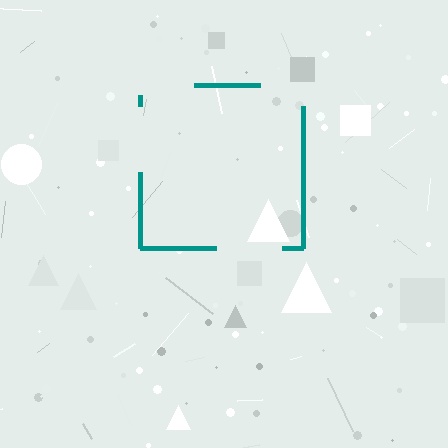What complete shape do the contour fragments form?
The contour fragments form a square.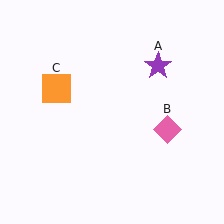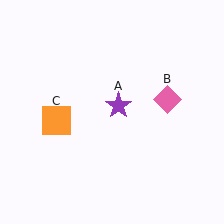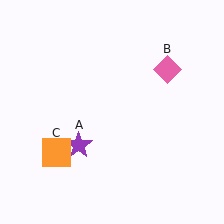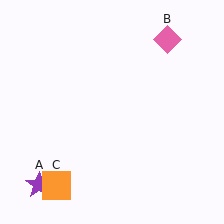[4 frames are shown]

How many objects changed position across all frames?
3 objects changed position: purple star (object A), pink diamond (object B), orange square (object C).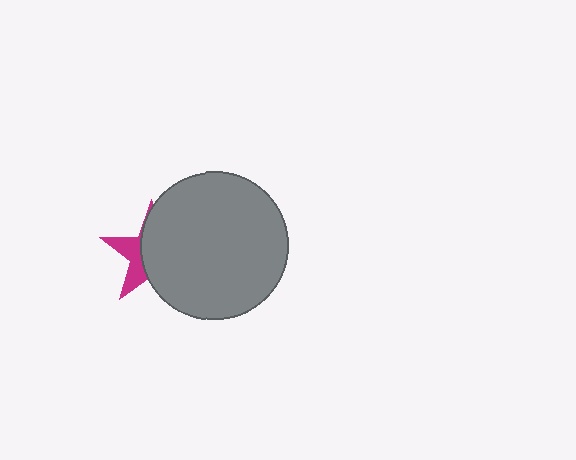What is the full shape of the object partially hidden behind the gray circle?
The partially hidden object is a magenta star.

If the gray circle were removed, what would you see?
You would see the complete magenta star.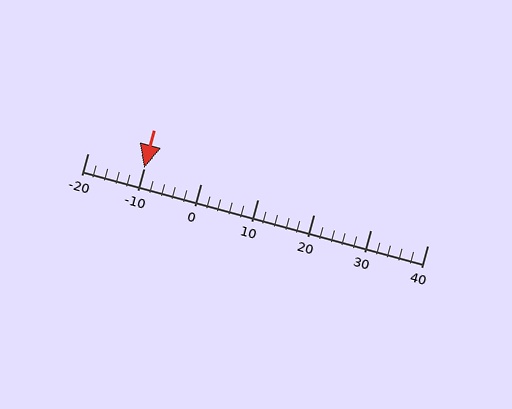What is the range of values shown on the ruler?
The ruler shows values from -20 to 40.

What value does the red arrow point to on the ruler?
The red arrow points to approximately -10.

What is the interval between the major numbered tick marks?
The major tick marks are spaced 10 units apart.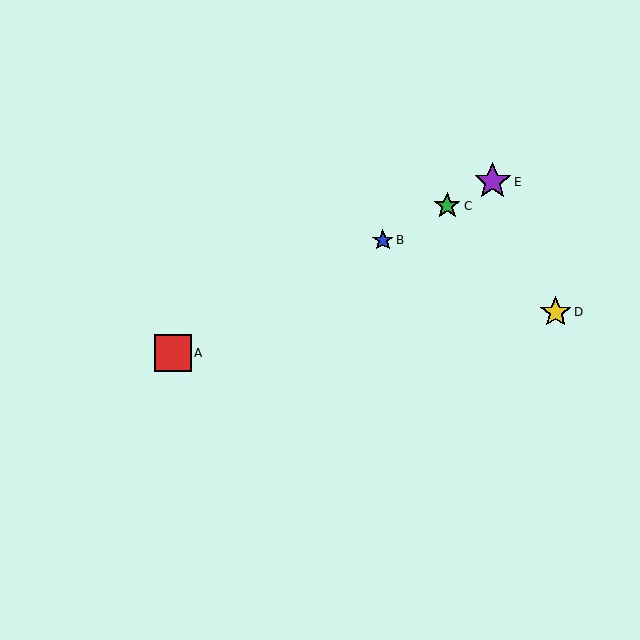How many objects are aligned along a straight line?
4 objects (A, B, C, E) are aligned along a straight line.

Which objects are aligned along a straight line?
Objects A, B, C, E are aligned along a straight line.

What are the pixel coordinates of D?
Object D is at (556, 312).